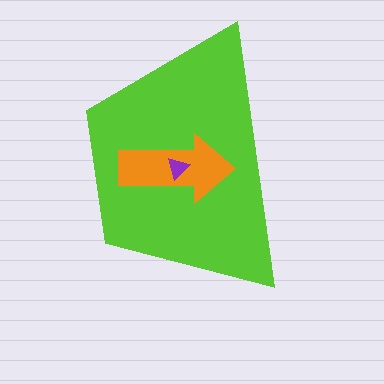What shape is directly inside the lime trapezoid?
The orange arrow.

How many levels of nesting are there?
3.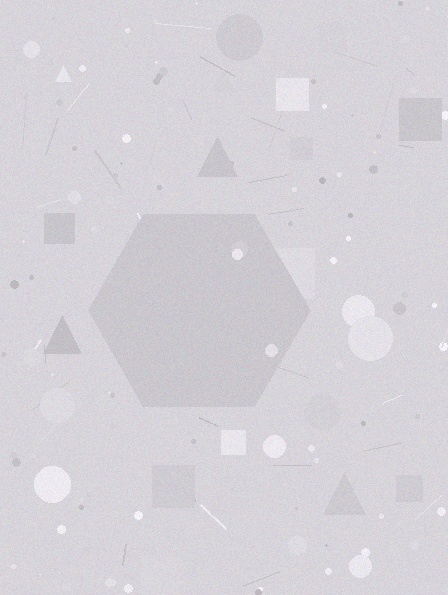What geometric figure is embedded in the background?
A hexagon is embedded in the background.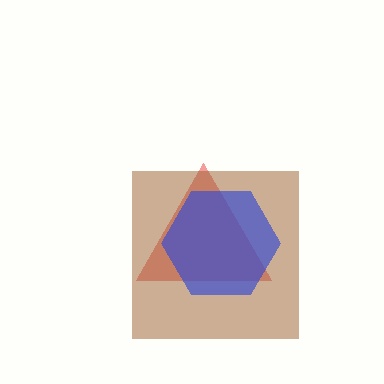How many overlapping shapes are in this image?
There are 3 overlapping shapes in the image.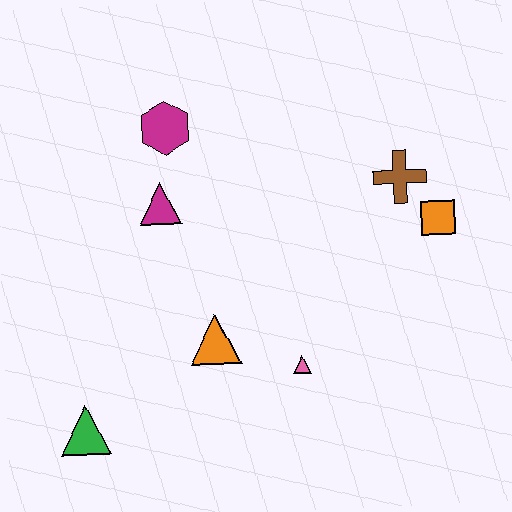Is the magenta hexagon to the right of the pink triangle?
No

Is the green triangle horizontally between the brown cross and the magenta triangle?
No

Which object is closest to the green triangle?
The orange triangle is closest to the green triangle.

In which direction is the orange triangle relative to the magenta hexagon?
The orange triangle is below the magenta hexagon.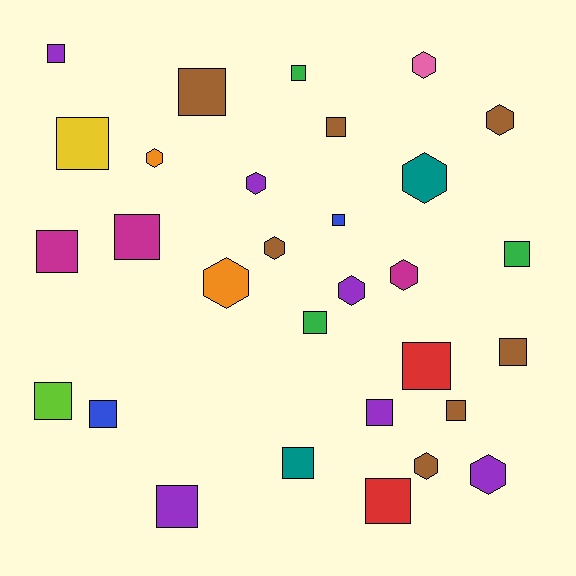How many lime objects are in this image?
There is 1 lime object.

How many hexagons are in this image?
There are 11 hexagons.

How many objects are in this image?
There are 30 objects.